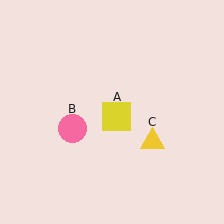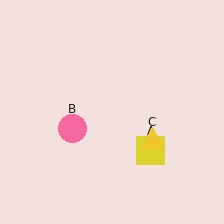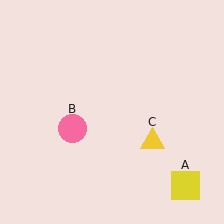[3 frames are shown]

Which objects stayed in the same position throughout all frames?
Pink circle (object B) and yellow triangle (object C) remained stationary.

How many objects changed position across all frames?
1 object changed position: yellow square (object A).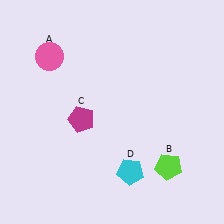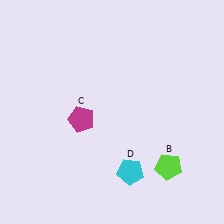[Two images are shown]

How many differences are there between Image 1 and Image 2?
There is 1 difference between the two images.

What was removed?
The pink circle (A) was removed in Image 2.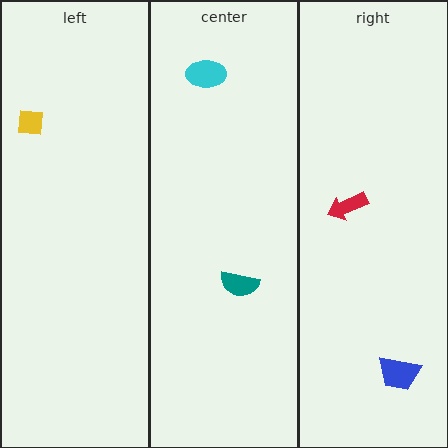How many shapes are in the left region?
1.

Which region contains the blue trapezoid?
The right region.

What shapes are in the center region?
The cyan ellipse, the teal semicircle.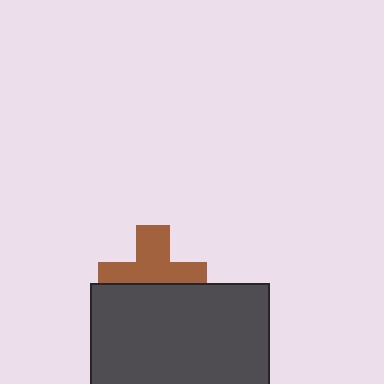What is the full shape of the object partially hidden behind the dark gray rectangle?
The partially hidden object is a brown cross.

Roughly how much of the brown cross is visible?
About half of it is visible (roughly 58%).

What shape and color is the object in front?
The object in front is a dark gray rectangle.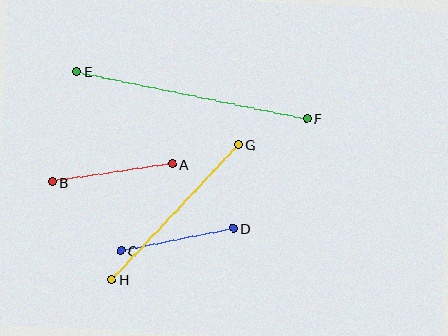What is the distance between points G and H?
The distance is approximately 186 pixels.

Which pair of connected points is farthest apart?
Points E and F are farthest apart.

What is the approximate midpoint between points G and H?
The midpoint is at approximately (175, 212) pixels.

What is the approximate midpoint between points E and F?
The midpoint is at approximately (192, 95) pixels.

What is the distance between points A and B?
The distance is approximately 121 pixels.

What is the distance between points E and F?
The distance is approximately 235 pixels.